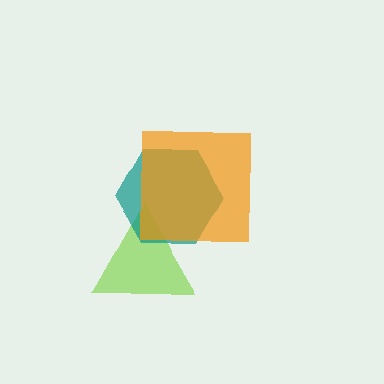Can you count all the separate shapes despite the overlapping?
Yes, there are 3 separate shapes.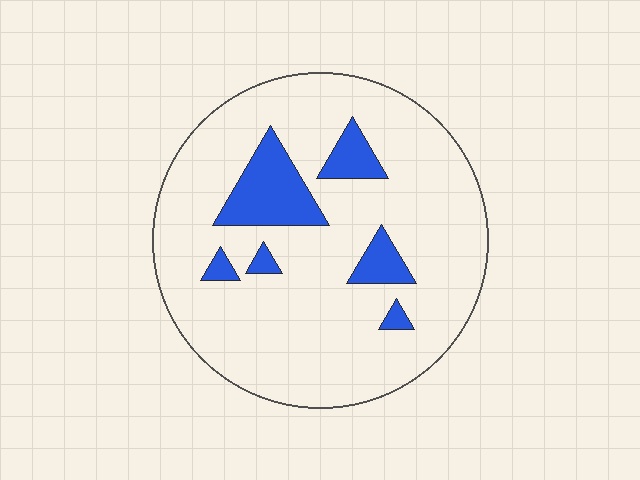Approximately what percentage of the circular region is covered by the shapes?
Approximately 15%.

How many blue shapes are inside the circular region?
6.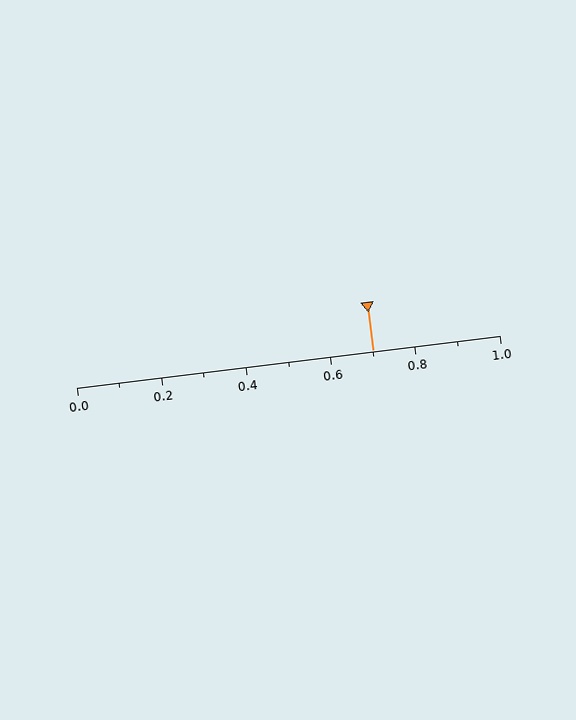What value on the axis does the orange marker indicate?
The marker indicates approximately 0.7.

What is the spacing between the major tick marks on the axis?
The major ticks are spaced 0.2 apart.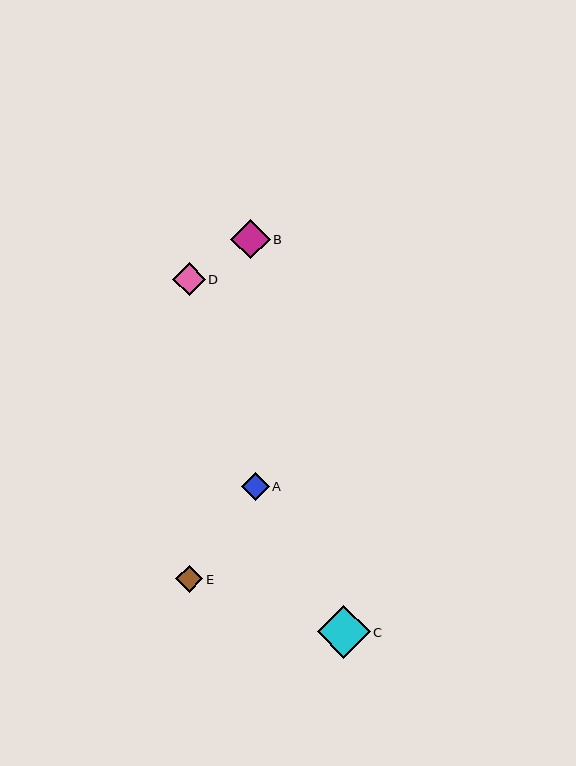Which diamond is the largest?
Diamond C is the largest with a size of approximately 53 pixels.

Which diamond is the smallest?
Diamond E is the smallest with a size of approximately 27 pixels.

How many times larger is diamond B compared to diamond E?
Diamond B is approximately 1.4 times the size of diamond E.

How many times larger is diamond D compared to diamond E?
Diamond D is approximately 1.2 times the size of diamond E.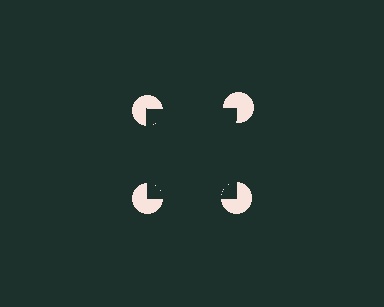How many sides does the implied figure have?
4 sides.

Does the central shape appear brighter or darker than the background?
It typically appears slightly darker than the background, even though no actual brightness change is drawn.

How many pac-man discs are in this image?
There are 4 — one at each vertex of the illusory square.